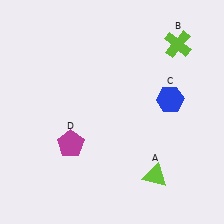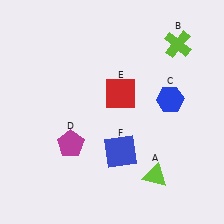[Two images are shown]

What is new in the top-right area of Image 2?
A red square (E) was added in the top-right area of Image 2.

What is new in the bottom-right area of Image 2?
A blue square (F) was added in the bottom-right area of Image 2.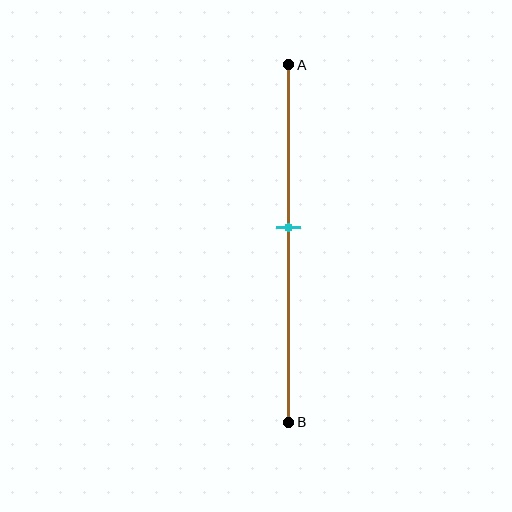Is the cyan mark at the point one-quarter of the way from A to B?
No, the mark is at about 45% from A, not at the 25% one-quarter point.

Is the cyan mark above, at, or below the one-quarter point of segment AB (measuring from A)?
The cyan mark is below the one-quarter point of segment AB.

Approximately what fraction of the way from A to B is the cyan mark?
The cyan mark is approximately 45% of the way from A to B.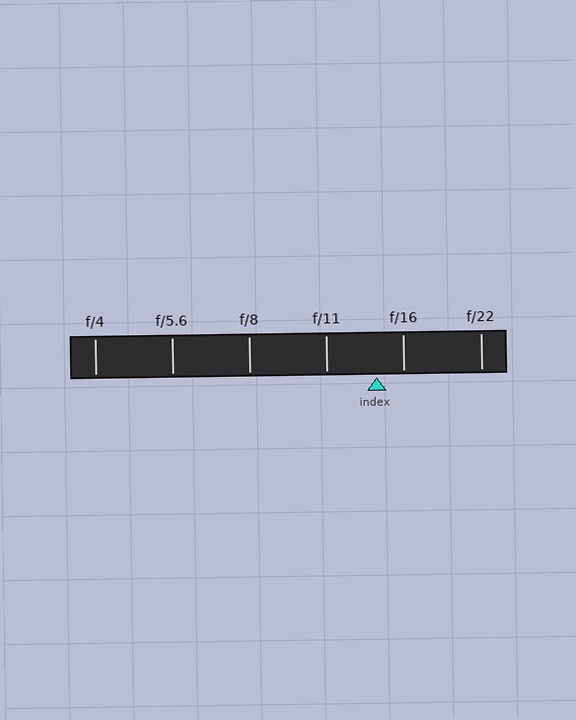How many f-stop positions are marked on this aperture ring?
There are 6 f-stop positions marked.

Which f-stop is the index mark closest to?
The index mark is closest to f/16.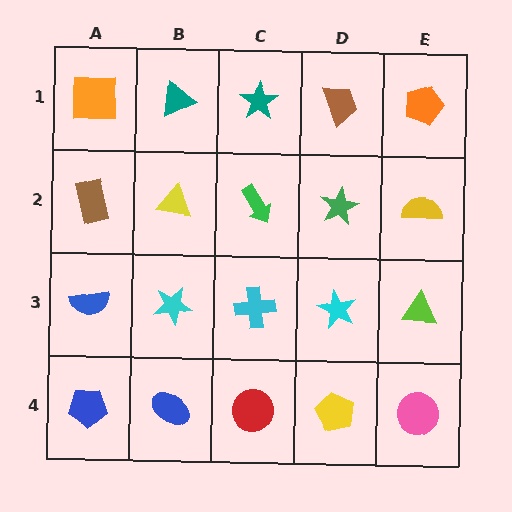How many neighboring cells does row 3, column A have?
3.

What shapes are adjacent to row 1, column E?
A yellow semicircle (row 2, column E), a brown trapezoid (row 1, column D).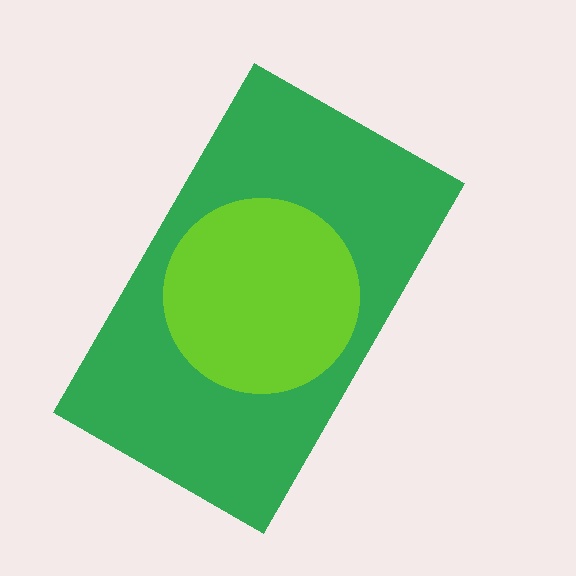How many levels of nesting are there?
2.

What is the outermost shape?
The green rectangle.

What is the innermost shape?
The lime circle.